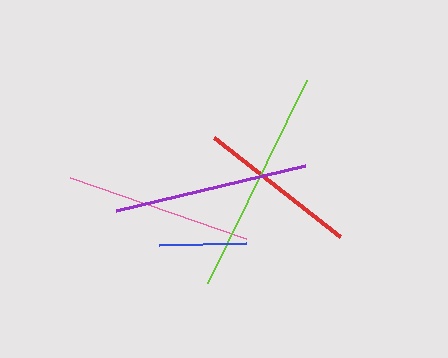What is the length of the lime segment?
The lime segment is approximately 226 pixels long.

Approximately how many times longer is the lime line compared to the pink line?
The lime line is approximately 1.2 times the length of the pink line.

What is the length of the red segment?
The red segment is approximately 160 pixels long.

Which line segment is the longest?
The lime line is the longest at approximately 226 pixels.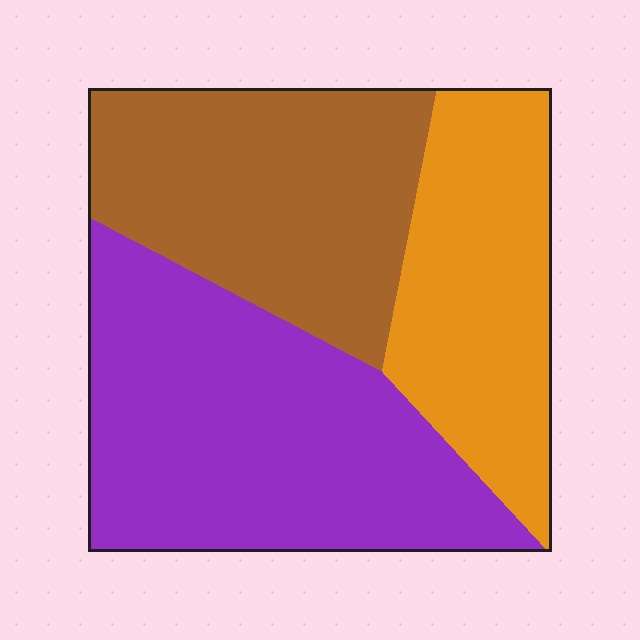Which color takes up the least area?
Orange, at roughly 25%.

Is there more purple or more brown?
Purple.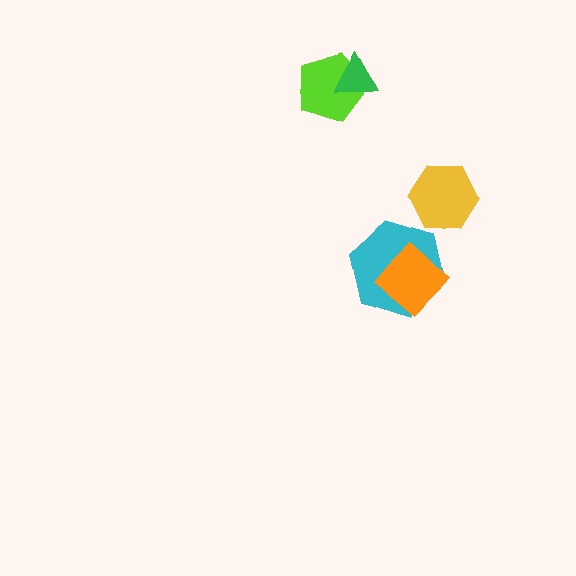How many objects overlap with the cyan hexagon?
1 object overlaps with the cyan hexagon.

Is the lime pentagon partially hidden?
Yes, it is partially covered by another shape.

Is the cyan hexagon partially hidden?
Yes, it is partially covered by another shape.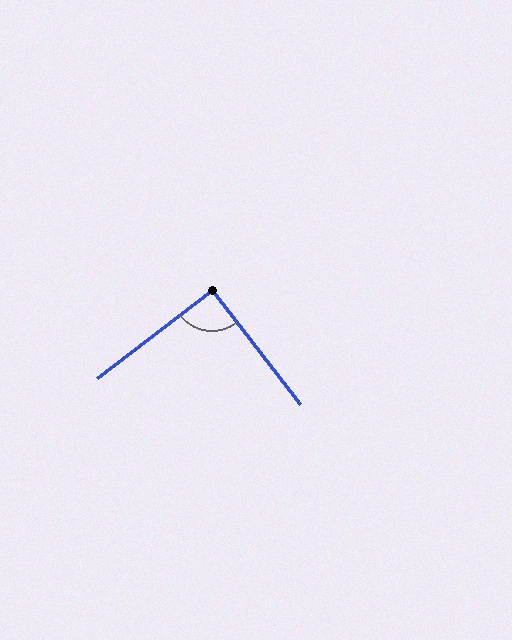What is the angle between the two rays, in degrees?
Approximately 91 degrees.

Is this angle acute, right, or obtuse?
It is approximately a right angle.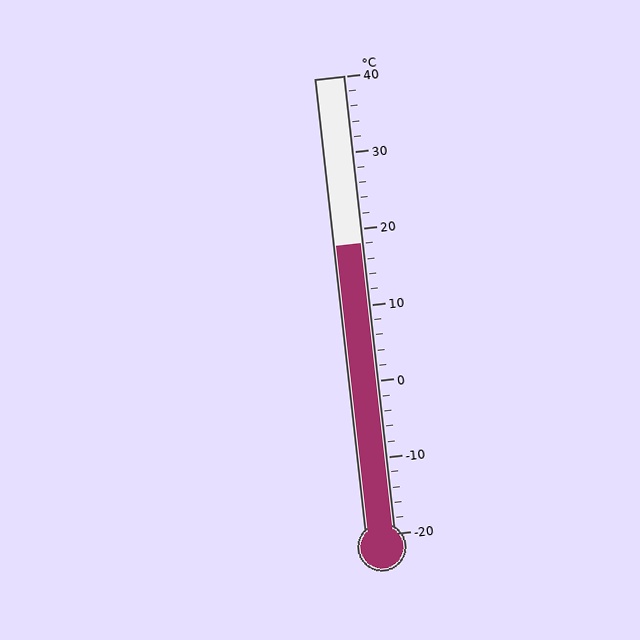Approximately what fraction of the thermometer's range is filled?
The thermometer is filled to approximately 65% of its range.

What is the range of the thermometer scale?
The thermometer scale ranges from -20°C to 40°C.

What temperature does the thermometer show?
The thermometer shows approximately 18°C.